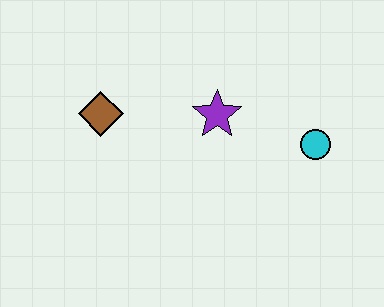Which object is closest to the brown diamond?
The purple star is closest to the brown diamond.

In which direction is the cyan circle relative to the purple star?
The cyan circle is to the right of the purple star.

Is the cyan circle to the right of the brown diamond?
Yes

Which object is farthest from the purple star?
The brown diamond is farthest from the purple star.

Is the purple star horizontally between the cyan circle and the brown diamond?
Yes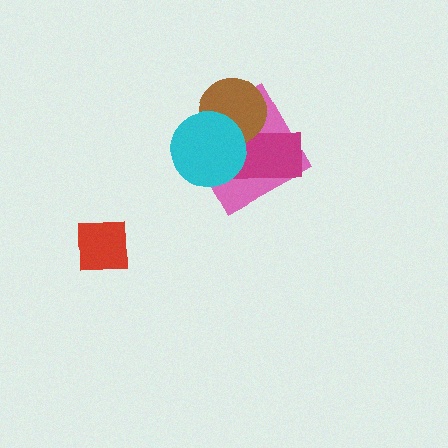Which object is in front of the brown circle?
The cyan circle is in front of the brown circle.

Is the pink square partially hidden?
Yes, it is partially covered by another shape.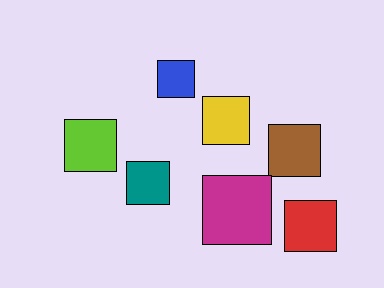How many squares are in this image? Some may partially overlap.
There are 7 squares.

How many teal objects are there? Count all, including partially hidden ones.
There is 1 teal object.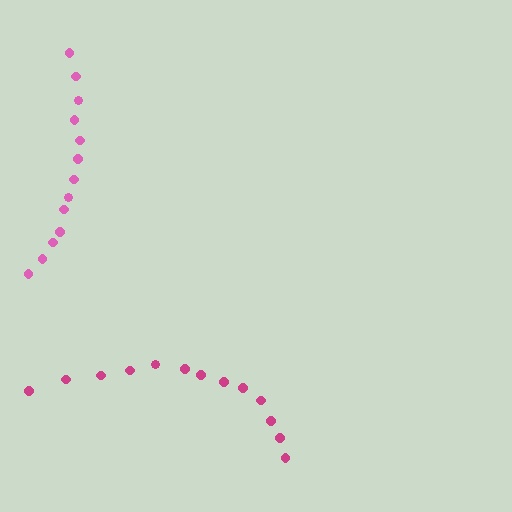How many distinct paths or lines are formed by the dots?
There are 2 distinct paths.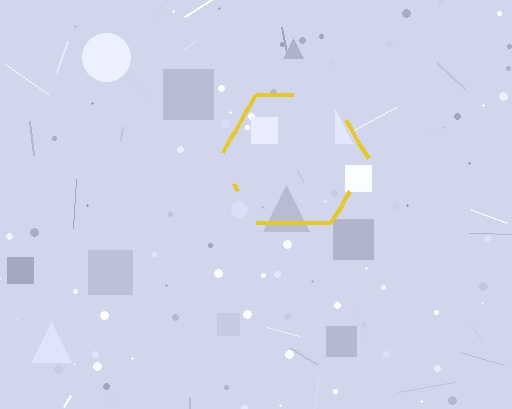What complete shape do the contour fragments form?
The contour fragments form a hexagon.